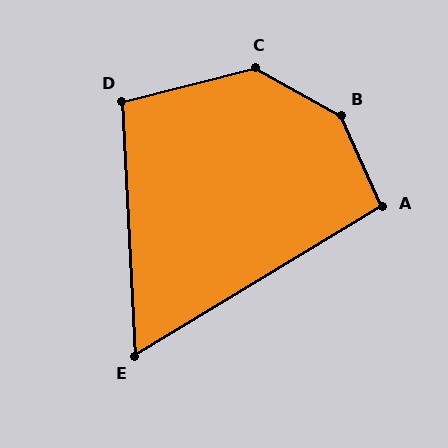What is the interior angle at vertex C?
Approximately 137 degrees (obtuse).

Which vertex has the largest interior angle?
B, at approximately 144 degrees.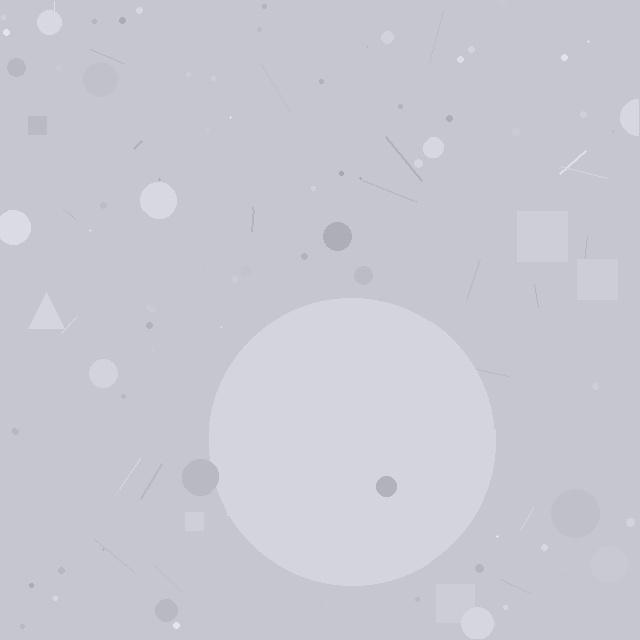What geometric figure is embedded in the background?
A circle is embedded in the background.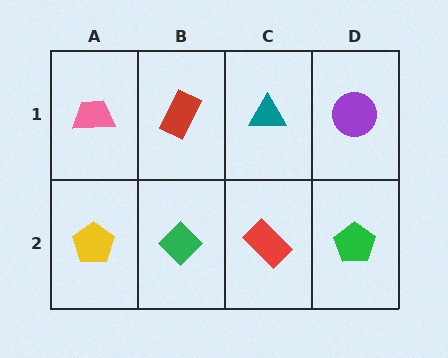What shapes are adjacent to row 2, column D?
A purple circle (row 1, column D), a red rectangle (row 2, column C).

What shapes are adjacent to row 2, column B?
A red rectangle (row 1, column B), a yellow pentagon (row 2, column A), a red rectangle (row 2, column C).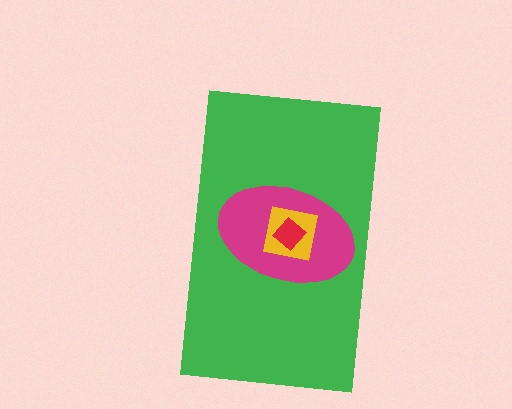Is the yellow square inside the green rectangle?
Yes.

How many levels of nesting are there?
4.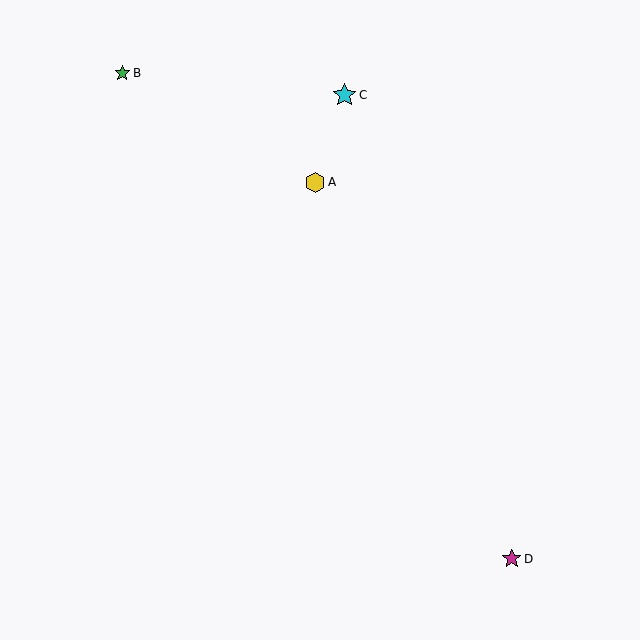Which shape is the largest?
The cyan star (labeled C) is the largest.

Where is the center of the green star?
The center of the green star is at (122, 73).